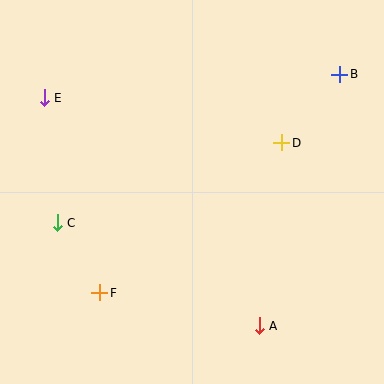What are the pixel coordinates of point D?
Point D is at (282, 143).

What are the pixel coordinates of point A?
Point A is at (259, 326).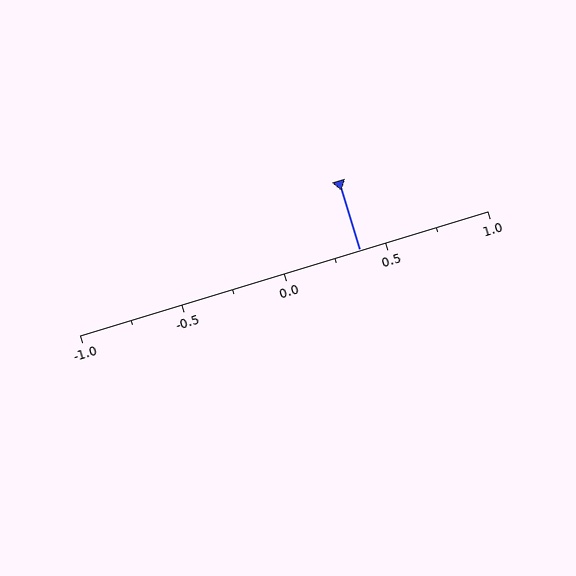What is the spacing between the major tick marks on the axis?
The major ticks are spaced 0.5 apart.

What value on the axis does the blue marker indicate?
The marker indicates approximately 0.38.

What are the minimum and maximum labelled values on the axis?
The axis runs from -1.0 to 1.0.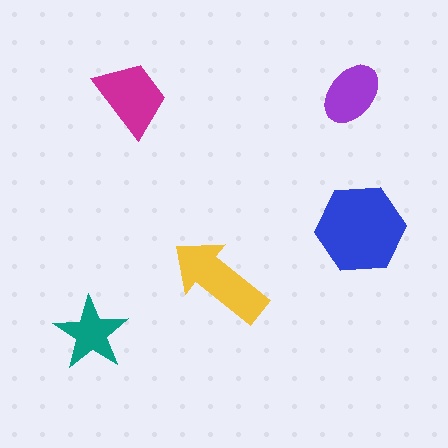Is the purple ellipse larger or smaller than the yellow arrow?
Smaller.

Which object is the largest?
The blue hexagon.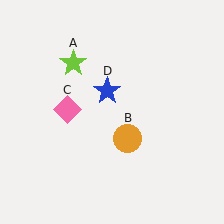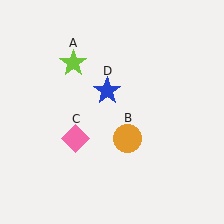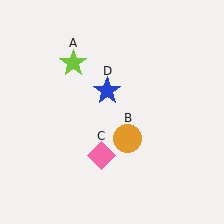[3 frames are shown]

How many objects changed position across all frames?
1 object changed position: pink diamond (object C).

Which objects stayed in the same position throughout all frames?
Lime star (object A) and orange circle (object B) and blue star (object D) remained stationary.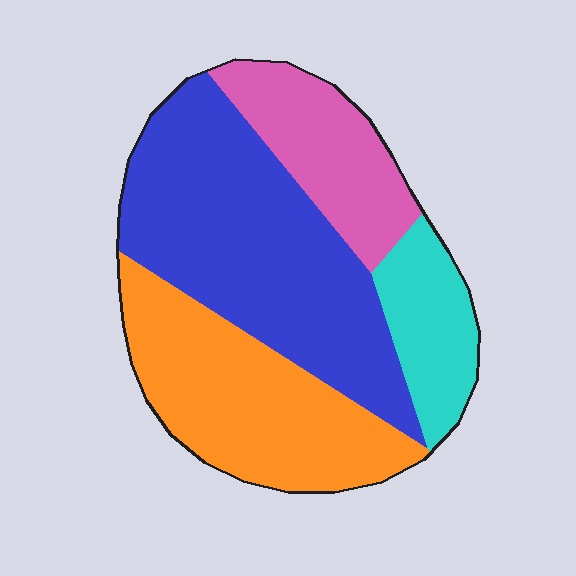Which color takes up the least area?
Cyan, at roughly 15%.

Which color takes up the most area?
Blue, at roughly 40%.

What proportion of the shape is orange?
Orange takes up between a quarter and a half of the shape.